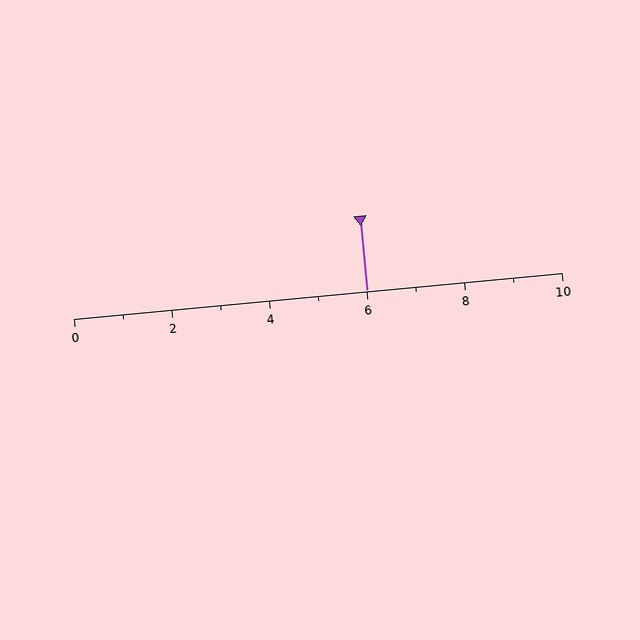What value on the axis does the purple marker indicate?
The marker indicates approximately 6.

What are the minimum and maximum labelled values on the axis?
The axis runs from 0 to 10.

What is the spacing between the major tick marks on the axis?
The major ticks are spaced 2 apart.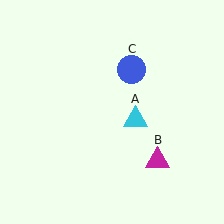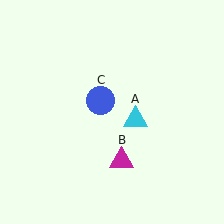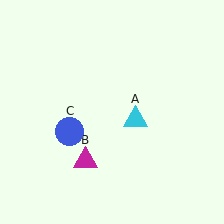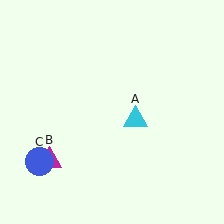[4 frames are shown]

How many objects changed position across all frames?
2 objects changed position: magenta triangle (object B), blue circle (object C).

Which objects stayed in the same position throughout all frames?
Cyan triangle (object A) remained stationary.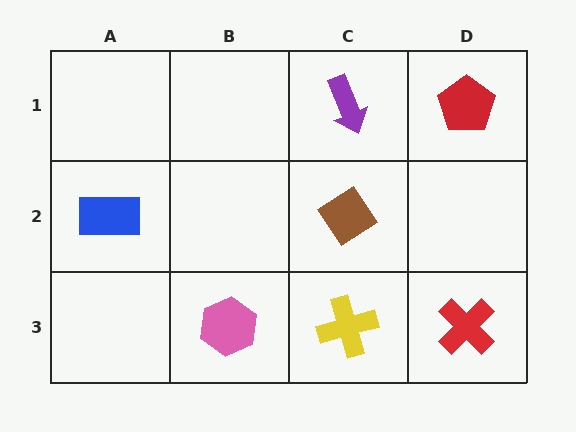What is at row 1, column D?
A red pentagon.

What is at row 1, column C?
A purple arrow.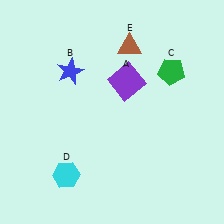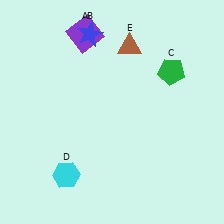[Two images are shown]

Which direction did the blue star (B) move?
The blue star (B) moved up.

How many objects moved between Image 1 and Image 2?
2 objects moved between the two images.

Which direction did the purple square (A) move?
The purple square (A) moved up.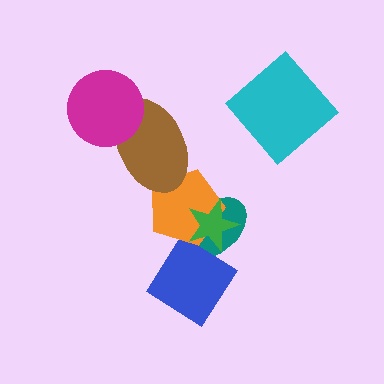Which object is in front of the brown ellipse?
The magenta circle is in front of the brown ellipse.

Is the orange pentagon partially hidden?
Yes, it is partially covered by another shape.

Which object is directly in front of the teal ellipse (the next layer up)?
The blue diamond is directly in front of the teal ellipse.